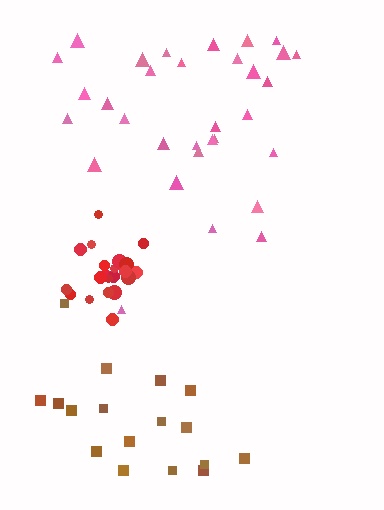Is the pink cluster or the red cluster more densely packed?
Red.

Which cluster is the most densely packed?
Red.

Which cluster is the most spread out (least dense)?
Brown.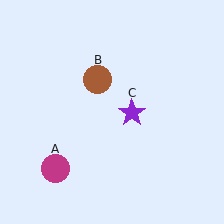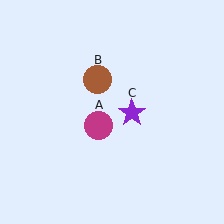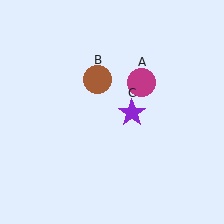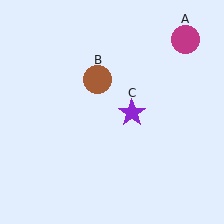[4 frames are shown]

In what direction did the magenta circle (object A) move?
The magenta circle (object A) moved up and to the right.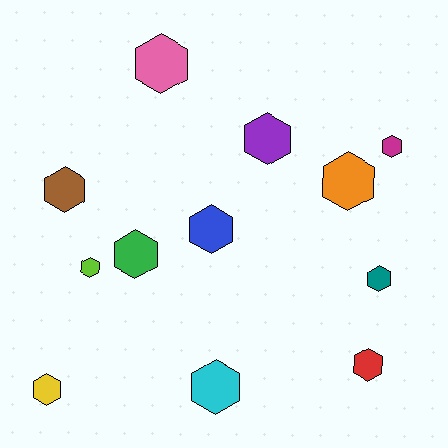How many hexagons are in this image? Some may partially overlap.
There are 12 hexagons.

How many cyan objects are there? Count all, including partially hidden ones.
There is 1 cyan object.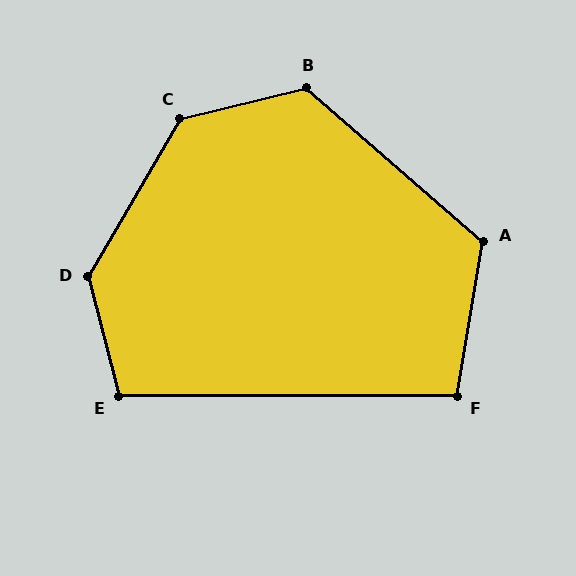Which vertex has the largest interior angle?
D, at approximately 135 degrees.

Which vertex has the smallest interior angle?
F, at approximately 100 degrees.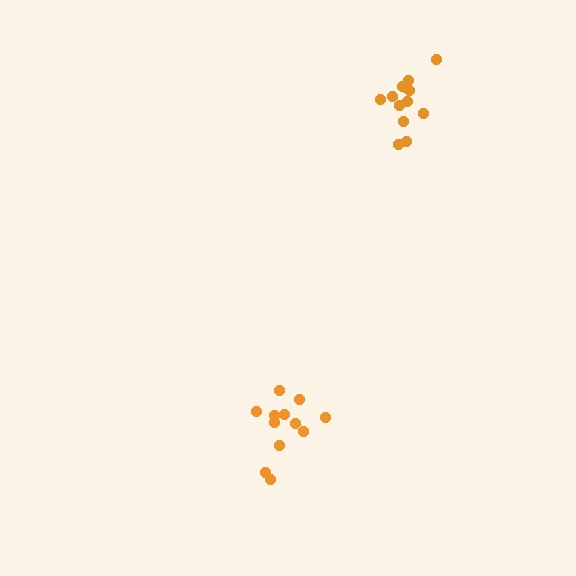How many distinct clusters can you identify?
There are 2 distinct clusters.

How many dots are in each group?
Group 1: 12 dots, Group 2: 13 dots (25 total).